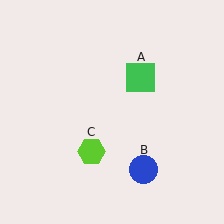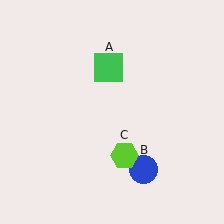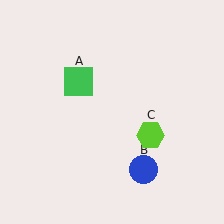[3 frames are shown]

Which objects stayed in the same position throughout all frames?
Blue circle (object B) remained stationary.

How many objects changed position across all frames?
2 objects changed position: green square (object A), lime hexagon (object C).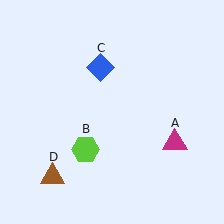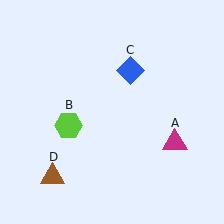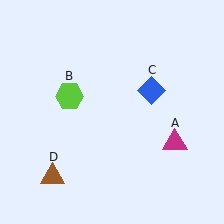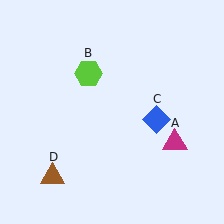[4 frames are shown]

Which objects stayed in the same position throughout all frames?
Magenta triangle (object A) and brown triangle (object D) remained stationary.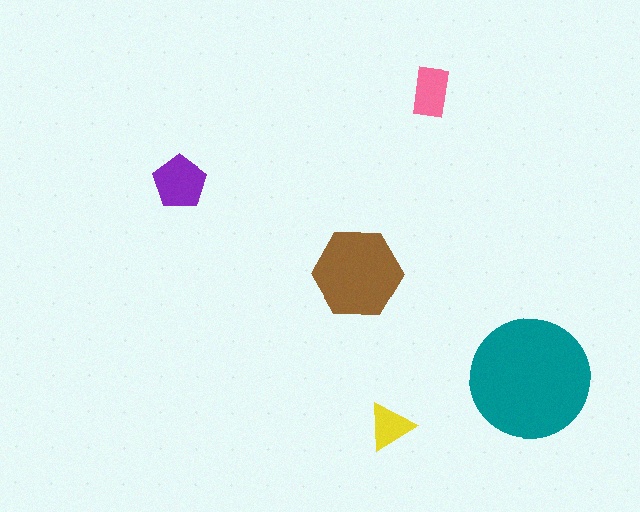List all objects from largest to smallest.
The teal circle, the brown hexagon, the purple pentagon, the pink rectangle, the yellow triangle.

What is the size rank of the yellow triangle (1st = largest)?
5th.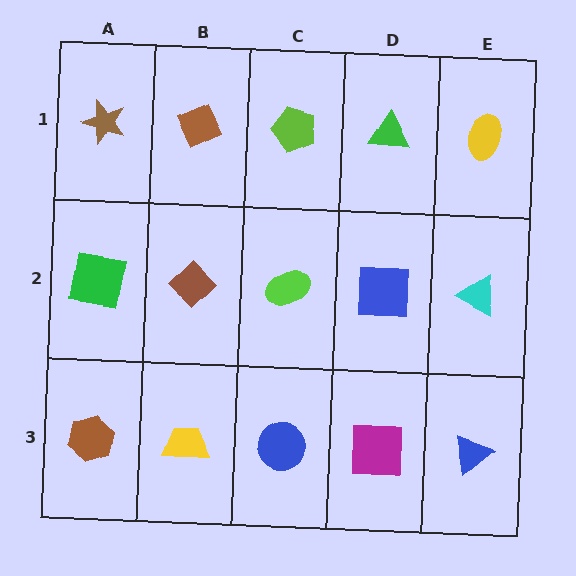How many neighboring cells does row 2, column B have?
4.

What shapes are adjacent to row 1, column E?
A cyan triangle (row 2, column E), a green triangle (row 1, column D).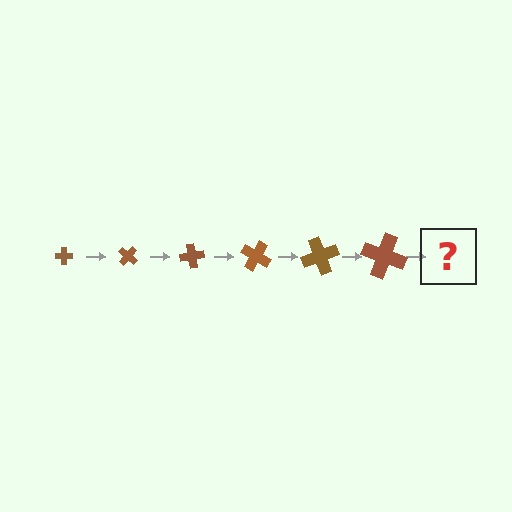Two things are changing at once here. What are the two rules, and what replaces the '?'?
The two rules are that the cross grows larger each step and it rotates 40 degrees each step. The '?' should be a cross, larger than the previous one and rotated 240 degrees from the start.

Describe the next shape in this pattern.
It should be a cross, larger than the previous one and rotated 240 degrees from the start.